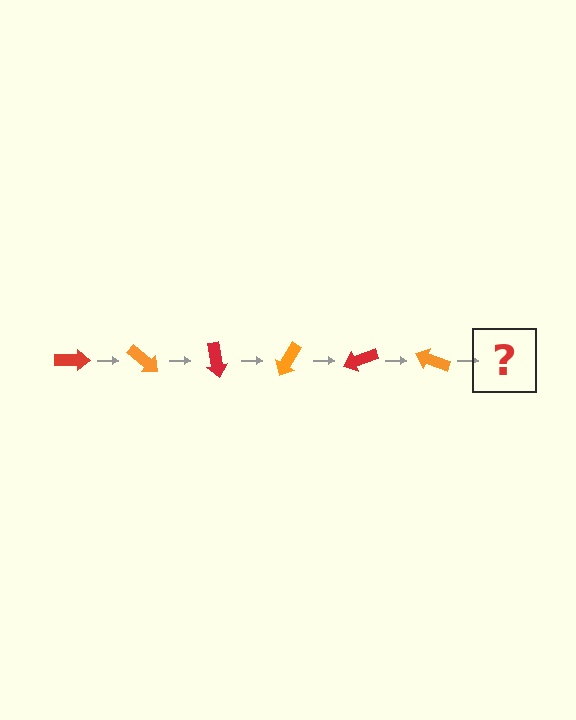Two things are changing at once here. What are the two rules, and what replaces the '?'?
The two rules are that it rotates 40 degrees each step and the color cycles through red and orange. The '?' should be a red arrow, rotated 240 degrees from the start.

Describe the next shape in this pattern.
It should be a red arrow, rotated 240 degrees from the start.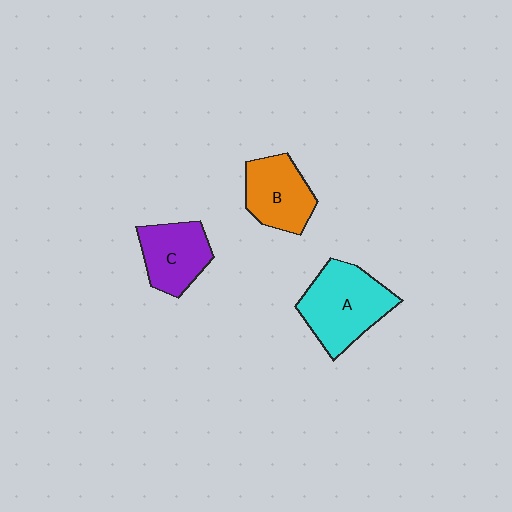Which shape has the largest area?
Shape A (cyan).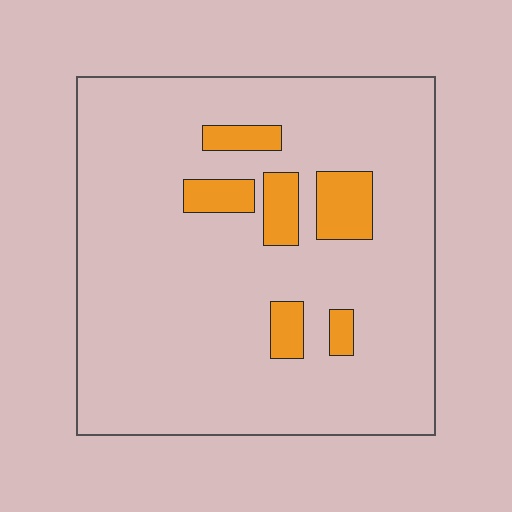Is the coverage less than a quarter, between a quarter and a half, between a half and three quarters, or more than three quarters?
Less than a quarter.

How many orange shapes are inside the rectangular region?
6.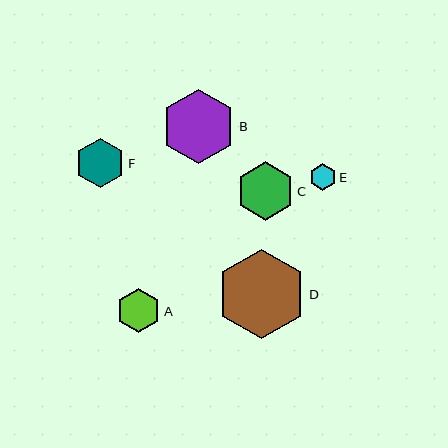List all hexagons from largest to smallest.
From largest to smallest: D, B, C, F, A, E.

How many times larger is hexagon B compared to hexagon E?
Hexagon B is approximately 2.8 times the size of hexagon E.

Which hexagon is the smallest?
Hexagon E is the smallest with a size of approximately 27 pixels.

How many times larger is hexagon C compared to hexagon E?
Hexagon C is approximately 2.2 times the size of hexagon E.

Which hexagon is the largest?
Hexagon D is the largest with a size of approximately 89 pixels.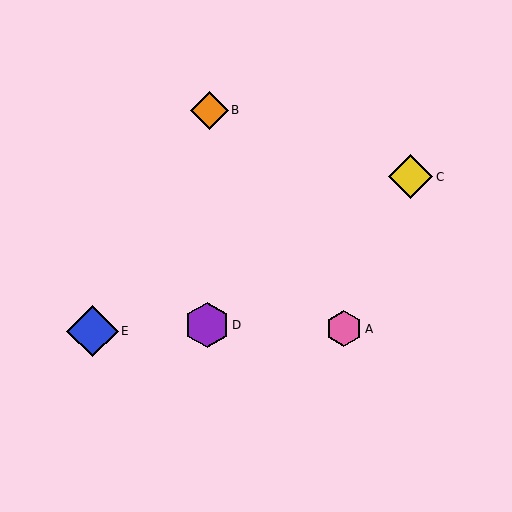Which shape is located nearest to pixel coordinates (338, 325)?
The pink hexagon (labeled A) at (344, 329) is nearest to that location.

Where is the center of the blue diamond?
The center of the blue diamond is at (93, 331).